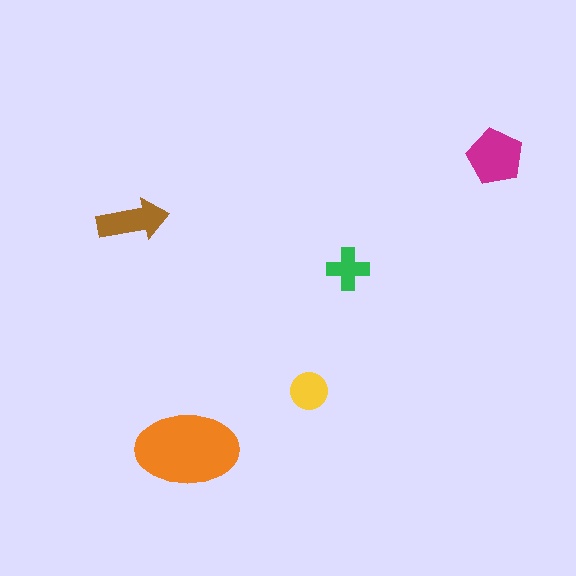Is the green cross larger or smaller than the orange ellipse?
Smaller.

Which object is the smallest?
The green cross.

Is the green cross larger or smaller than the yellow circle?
Smaller.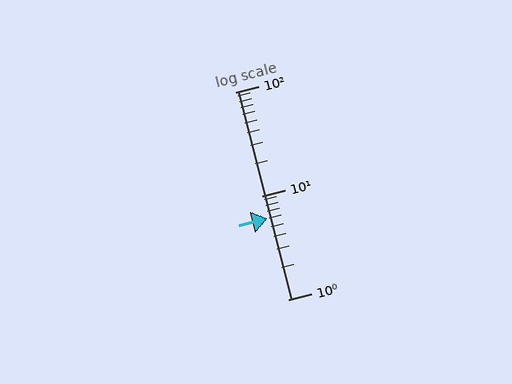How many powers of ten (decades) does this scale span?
The scale spans 2 decades, from 1 to 100.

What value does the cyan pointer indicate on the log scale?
The pointer indicates approximately 6.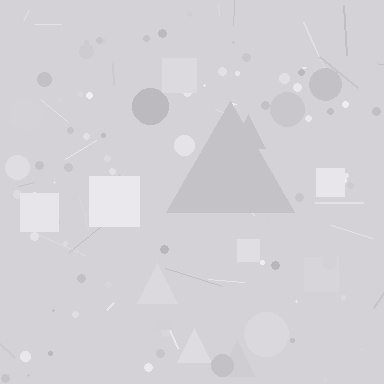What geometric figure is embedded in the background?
A triangle is embedded in the background.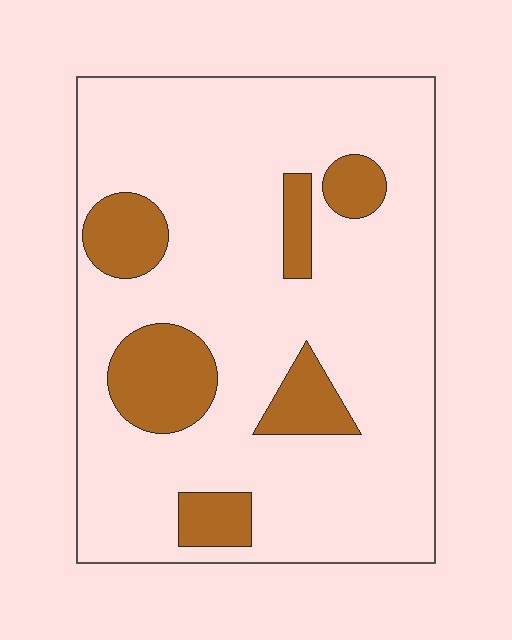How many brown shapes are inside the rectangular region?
6.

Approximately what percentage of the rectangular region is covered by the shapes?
Approximately 20%.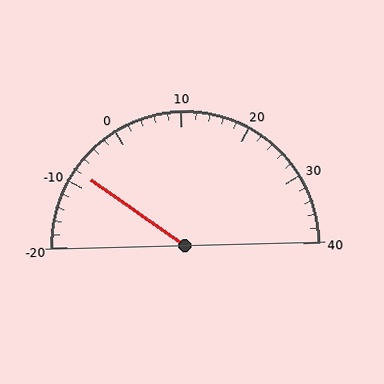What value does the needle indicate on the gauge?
The needle indicates approximately -8.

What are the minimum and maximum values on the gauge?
The gauge ranges from -20 to 40.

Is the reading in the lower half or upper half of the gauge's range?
The reading is in the lower half of the range (-20 to 40).